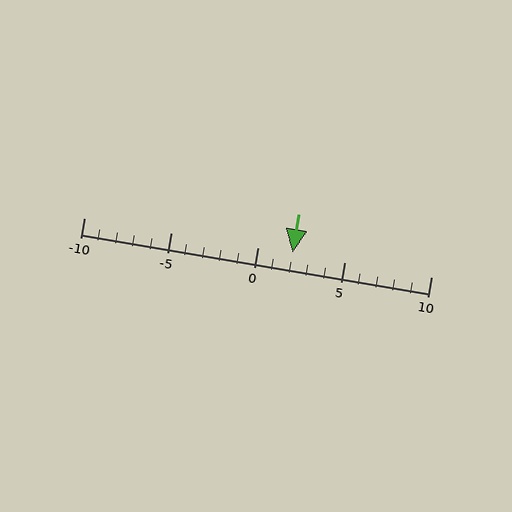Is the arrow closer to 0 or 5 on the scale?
The arrow is closer to 0.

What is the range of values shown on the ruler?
The ruler shows values from -10 to 10.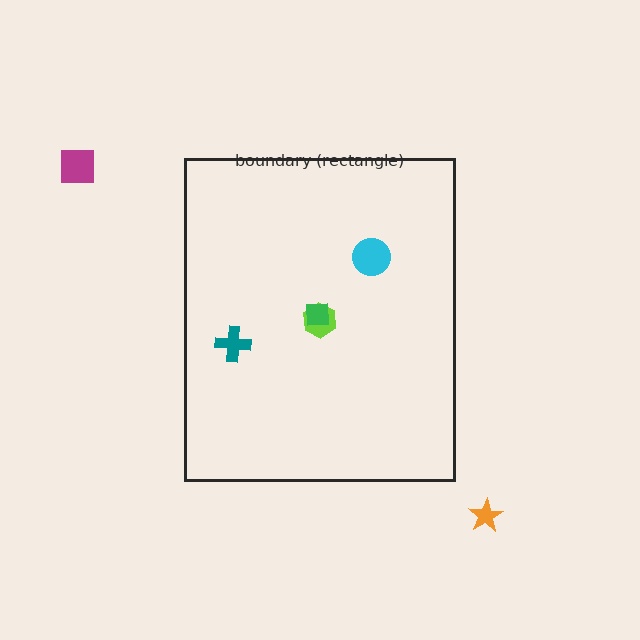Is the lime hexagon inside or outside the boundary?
Inside.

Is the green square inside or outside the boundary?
Inside.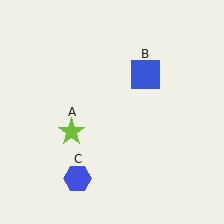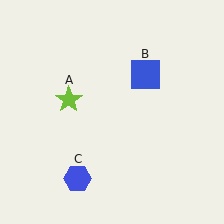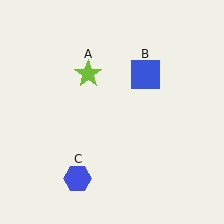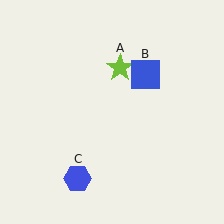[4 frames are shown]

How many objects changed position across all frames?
1 object changed position: lime star (object A).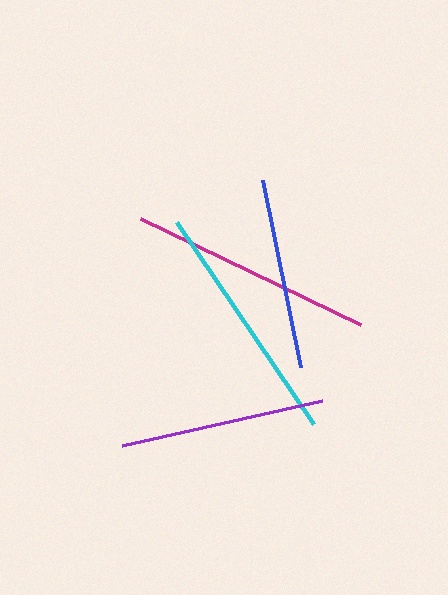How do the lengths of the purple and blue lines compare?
The purple and blue lines are approximately the same length.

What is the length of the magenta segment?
The magenta segment is approximately 243 pixels long.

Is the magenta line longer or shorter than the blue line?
The magenta line is longer than the blue line.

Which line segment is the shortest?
The blue line is the shortest at approximately 190 pixels.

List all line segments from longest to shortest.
From longest to shortest: cyan, magenta, purple, blue.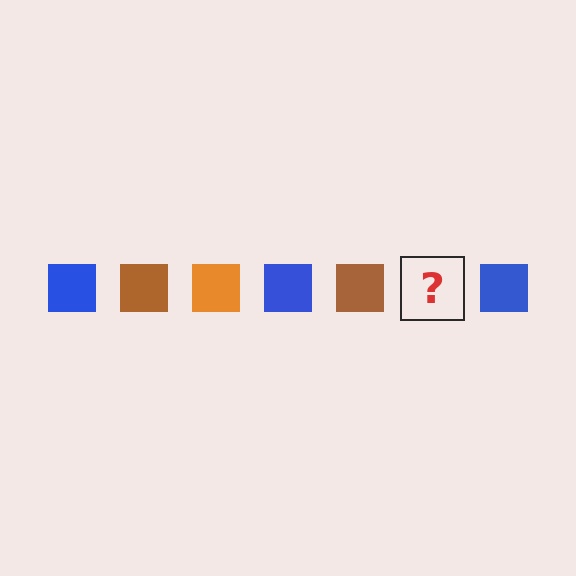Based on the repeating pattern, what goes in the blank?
The blank should be an orange square.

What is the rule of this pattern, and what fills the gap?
The rule is that the pattern cycles through blue, brown, orange squares. The gap should be filled with an orange square.